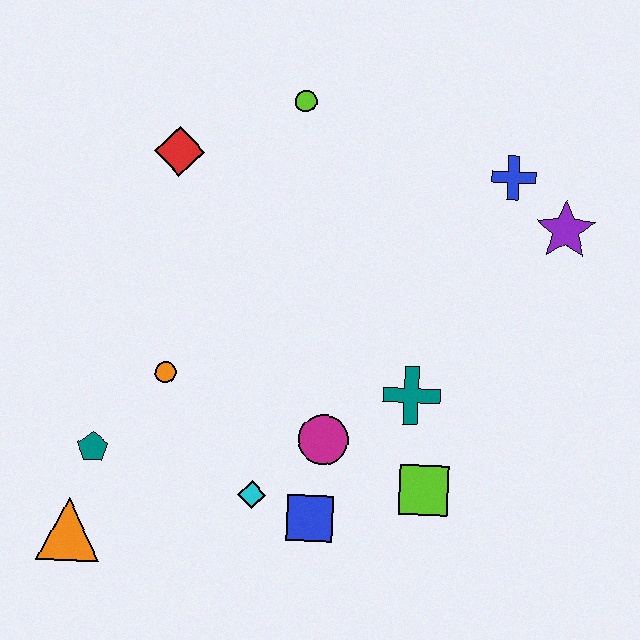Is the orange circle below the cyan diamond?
No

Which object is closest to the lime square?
The teal cross is closest to the lime square.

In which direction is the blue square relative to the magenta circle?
The blue square is below the magenta circle.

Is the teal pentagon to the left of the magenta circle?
Yes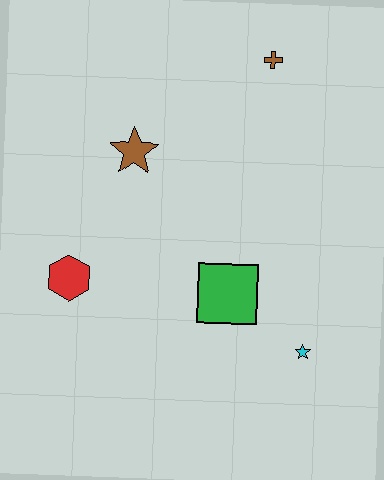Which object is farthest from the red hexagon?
The brown cross is farthest from the red hexagon.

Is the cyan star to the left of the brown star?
No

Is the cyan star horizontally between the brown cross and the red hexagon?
No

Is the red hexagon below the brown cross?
Yes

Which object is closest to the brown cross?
The brown star is closest to the brown cross.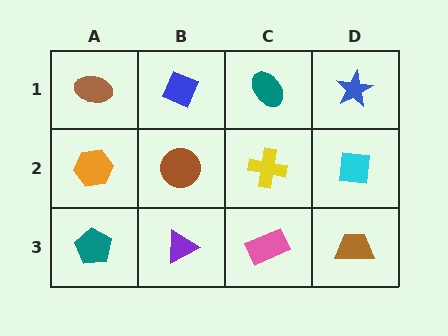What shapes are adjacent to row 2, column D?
A blue star (row 1, column D), a brown trapezoid (row 3, column D), a yellow cross (row 2, column C).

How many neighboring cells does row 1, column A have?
2.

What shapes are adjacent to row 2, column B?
A blue diamond (row 1, column B), a purple triangle (row 3, column B), an orange hexagon (row 2, column A), a yellow cross (row 2, column C).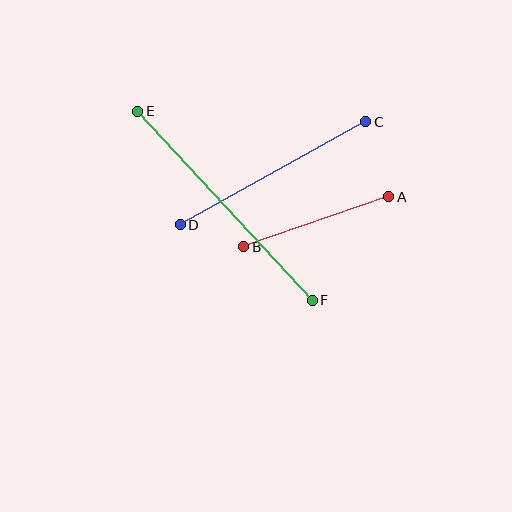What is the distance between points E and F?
The distance is approximately 257 pixels.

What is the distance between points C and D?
The distance is approximately 212 pixels.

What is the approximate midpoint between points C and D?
The midpoint is at approximately (273, 173) pixels.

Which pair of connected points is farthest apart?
Points E and F are farthest apart.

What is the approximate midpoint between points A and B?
The midpoint is at approximately (316, 222) pixels.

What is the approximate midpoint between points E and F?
The midpoint is at approximately (225, 206) pixels.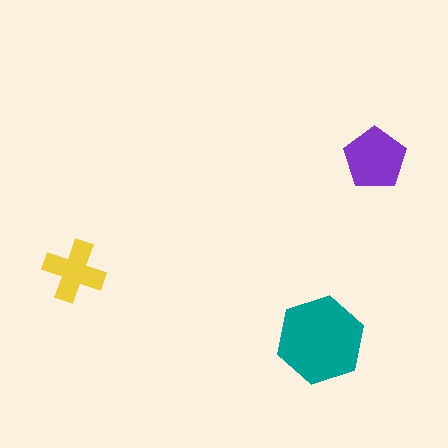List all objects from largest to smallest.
The teal hexagon, the purple pentagon, the yellow cross.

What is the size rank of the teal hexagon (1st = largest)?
1st.